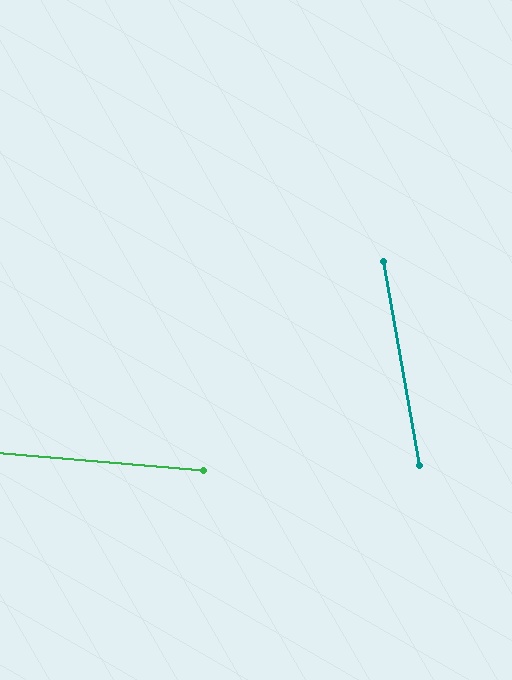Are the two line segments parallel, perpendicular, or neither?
Neither parallel nor perpendicular — they differ by about 75°.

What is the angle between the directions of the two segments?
Approximately 75 degrees.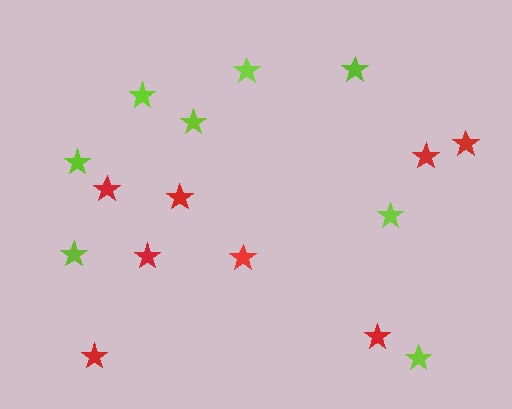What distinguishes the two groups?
There are 2 groups: one group of lime stars (8) and one group of red stars (8).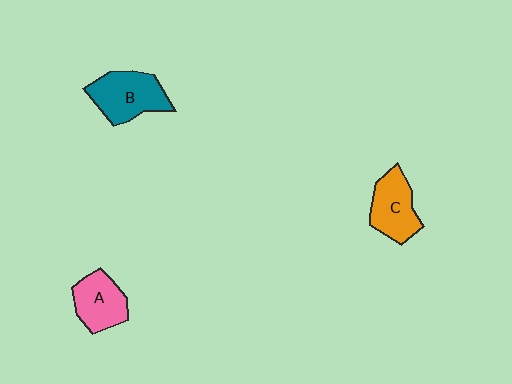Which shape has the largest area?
Shape B (teal).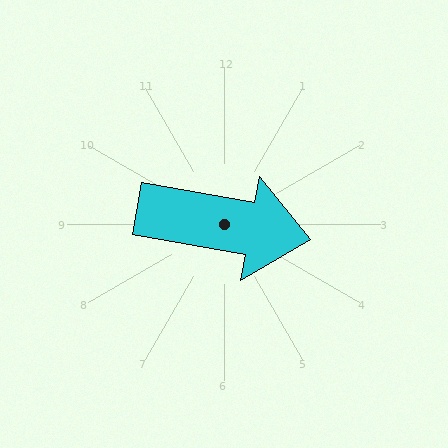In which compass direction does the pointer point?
East.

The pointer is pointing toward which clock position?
Roughly 3 o'clock.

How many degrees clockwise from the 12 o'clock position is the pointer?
Approximately 100 degrees.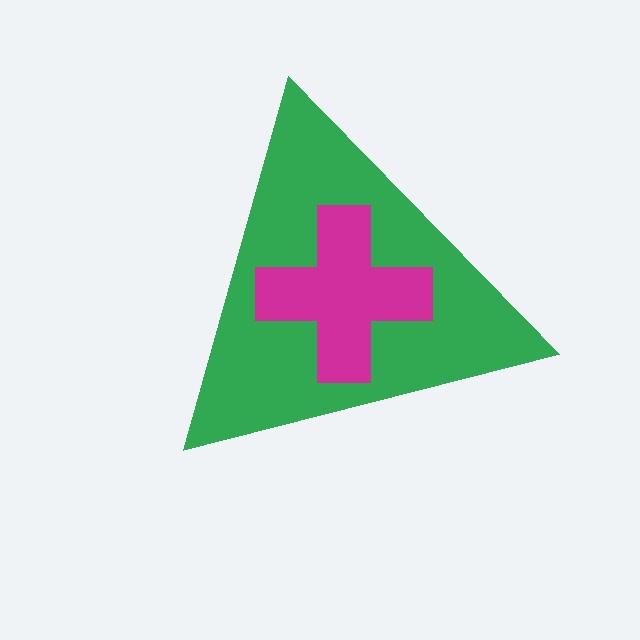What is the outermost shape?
The green triangle.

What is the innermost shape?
The magenta cross.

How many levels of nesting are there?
2.